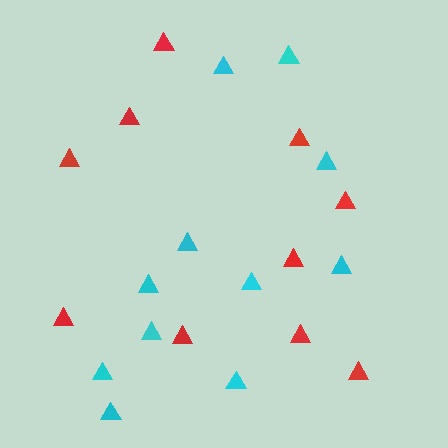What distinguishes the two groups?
There are 2 groups: one group of red triangles (10) and one group of cyan triangles (11).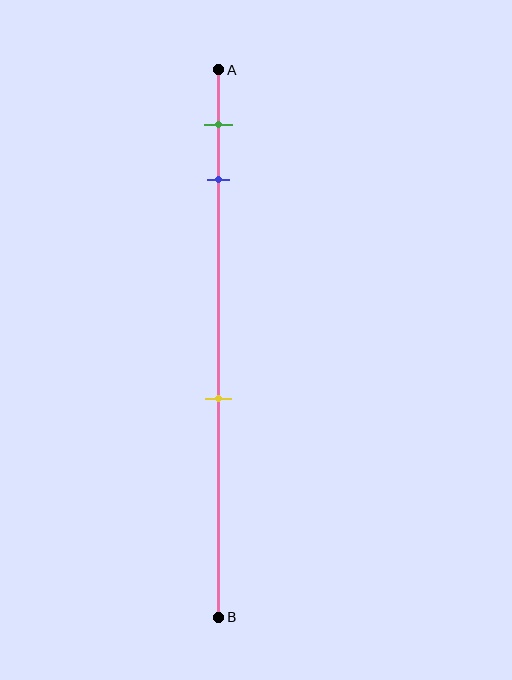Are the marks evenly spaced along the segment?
No, the marks are not evenly spaced.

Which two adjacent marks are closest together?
The green and blue marks are the closest adjacent pair.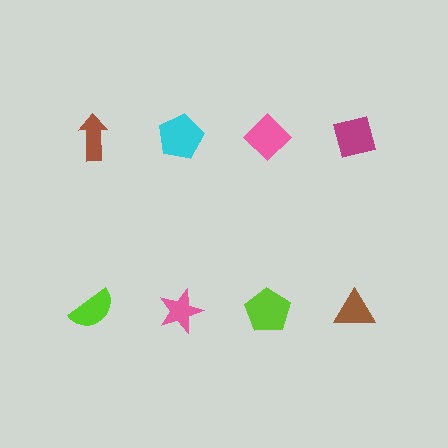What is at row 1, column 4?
A magenta square.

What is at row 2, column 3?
A lime pentagon.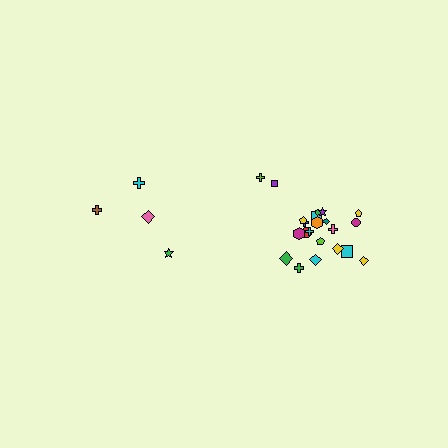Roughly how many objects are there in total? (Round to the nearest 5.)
Roughly 25 objects in total.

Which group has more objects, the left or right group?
The right group.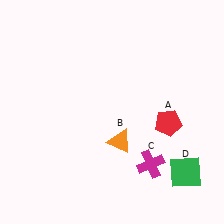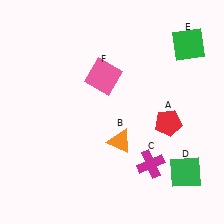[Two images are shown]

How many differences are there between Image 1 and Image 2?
There are 2 differences between the two images.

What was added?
A green square (E), a pink square (F) were added in Image 2.